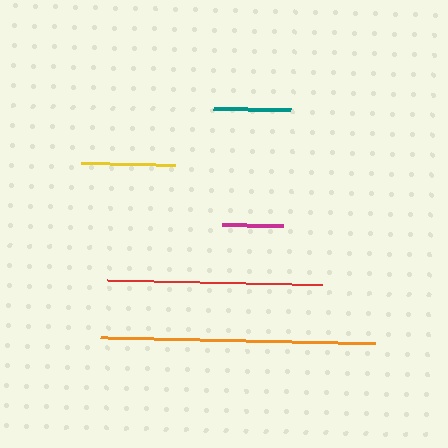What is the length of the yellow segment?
The yellow segment is approximately 95 pixels long.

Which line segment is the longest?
The orange line is the longest at approximately 275 pixels.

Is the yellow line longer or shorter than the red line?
The red line is longer than the yellow line.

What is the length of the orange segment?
The orange segment is approximately 275 pixels long.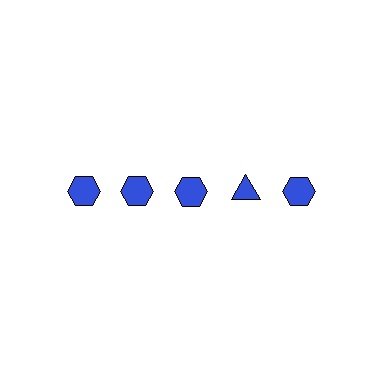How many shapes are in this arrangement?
There are 5 shapes arranged in a grid pattern.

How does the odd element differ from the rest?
It has a different shape: triangle instead of hexagon.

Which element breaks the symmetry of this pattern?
The blue triangle in the top row, second from right column breaks the symmetry. All other shapes are blue hexagons.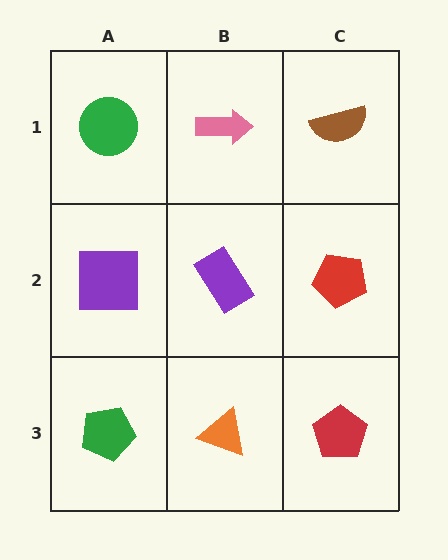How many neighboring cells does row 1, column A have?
2.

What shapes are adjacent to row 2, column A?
A green circle (row 1, column A), a green pentagon (row 3, column A), a purple rectangle (row 2, column B).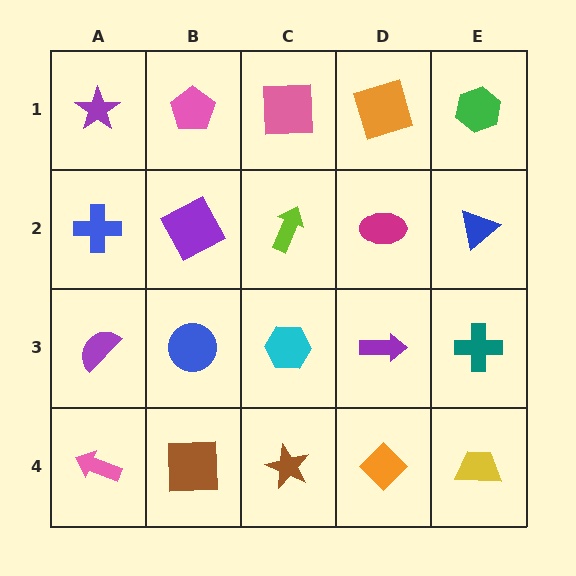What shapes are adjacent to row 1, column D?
A magenta ellipse (row 2, column D), a pink square (row 1, column C), a green hexagon (row 1, column E).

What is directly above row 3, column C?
A lime arrow.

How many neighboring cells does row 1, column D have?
3.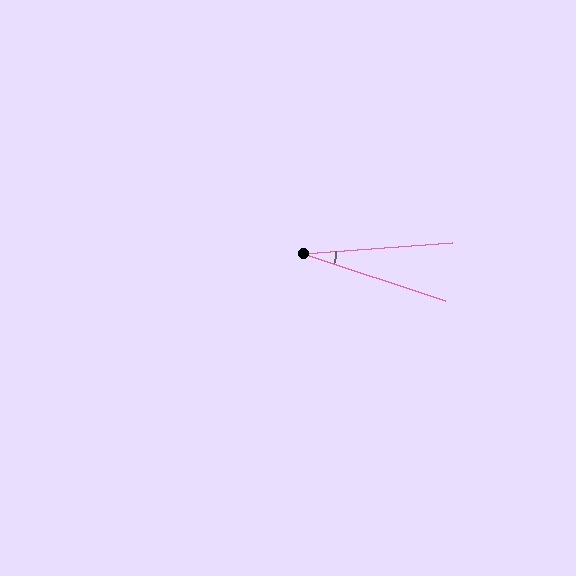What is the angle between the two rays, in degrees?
Approximately 23 degrees.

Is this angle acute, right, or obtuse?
It is acute.